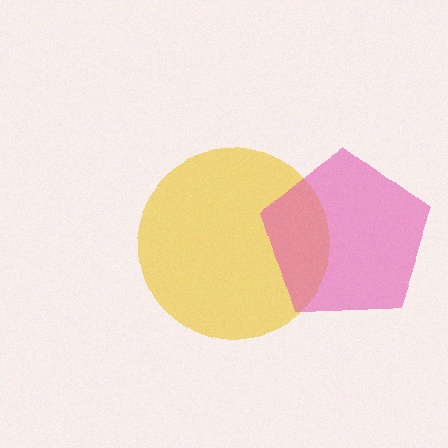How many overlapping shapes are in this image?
There are 2 overlapping shapes in the image.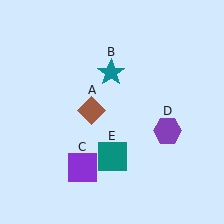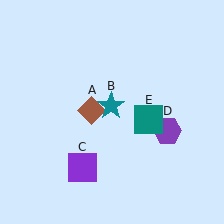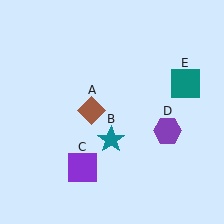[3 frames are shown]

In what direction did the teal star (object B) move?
The teal star (object B) moved down.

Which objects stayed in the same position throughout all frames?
Brown diamond (object A) and purple square (object C) and purple hexagon (object D) remained stationary.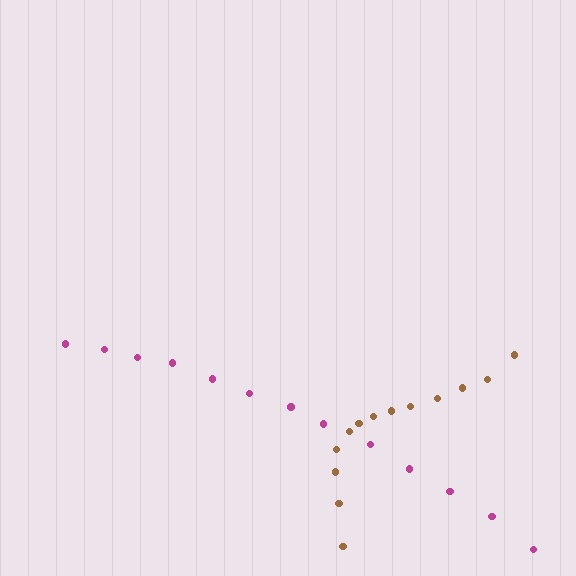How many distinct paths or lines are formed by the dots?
There are 2 distinct paths.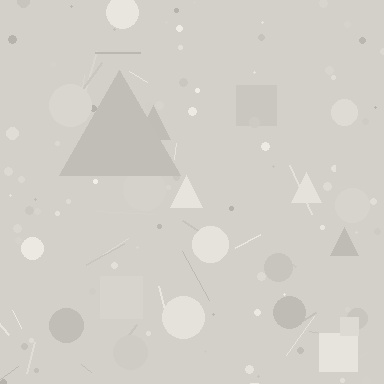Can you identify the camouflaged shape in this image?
The camouflaged shape is a triangle.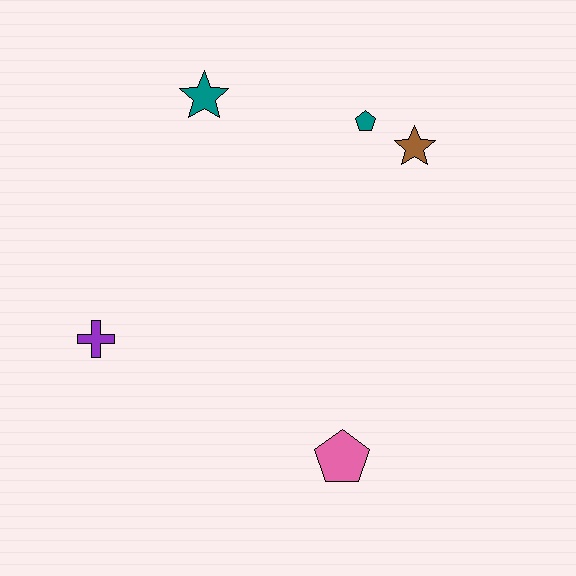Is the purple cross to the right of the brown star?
No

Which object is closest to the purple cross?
The teal star is closest to the purple cross.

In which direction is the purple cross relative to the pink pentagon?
The purple cross is to the left of the pink pentagon.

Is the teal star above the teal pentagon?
Yes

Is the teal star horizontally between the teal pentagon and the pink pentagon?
No